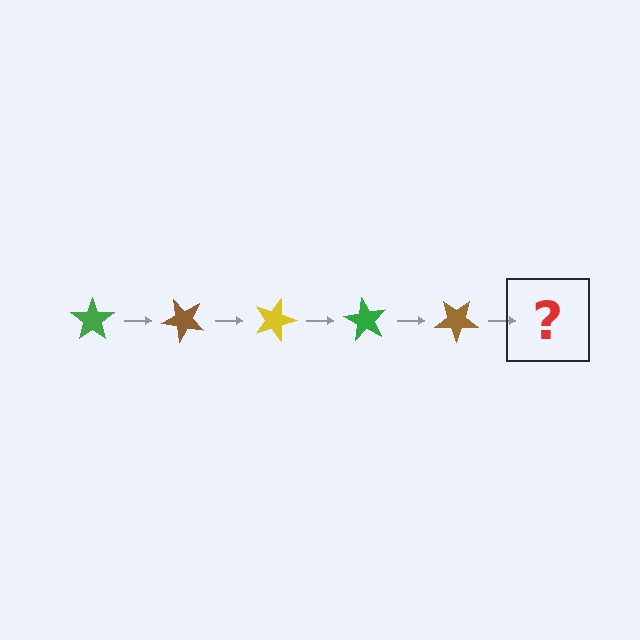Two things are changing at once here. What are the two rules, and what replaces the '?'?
The two rules are that it rotates 45 degrees each step and the color cycles through green, brown, and yellow. The '?' should be a yellow star, rotated 225 degrees from the start.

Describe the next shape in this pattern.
It should be a yellow star, rotated 225 degrees from the start.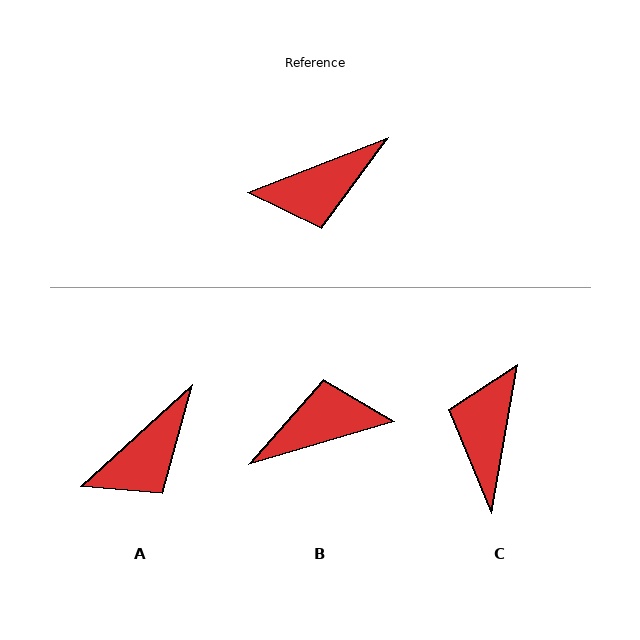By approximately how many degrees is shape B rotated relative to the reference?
Approximately 175 degrees counter-clockwise.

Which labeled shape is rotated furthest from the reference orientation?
B, about 175 degrees away.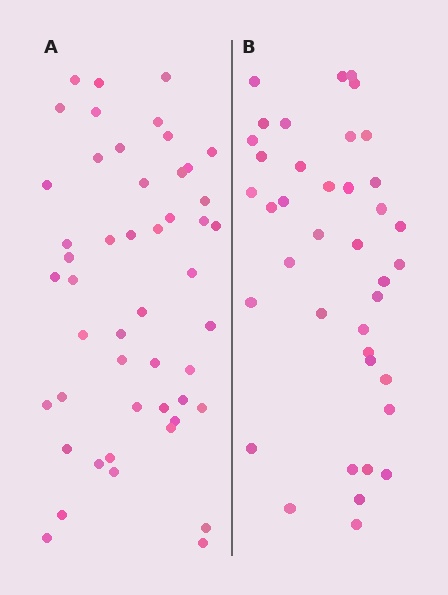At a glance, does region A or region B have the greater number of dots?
Region A (the left region) has more dots.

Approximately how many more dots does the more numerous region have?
Region A has roughly 10 or so more dots than region B.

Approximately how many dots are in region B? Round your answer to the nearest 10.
About 40 dots. (The exact count is 39, which rounds to 40.)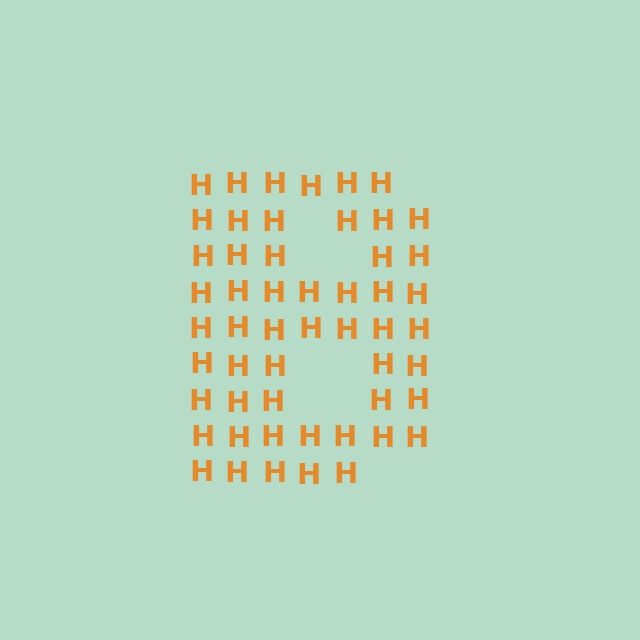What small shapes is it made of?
It is made of small letter H's.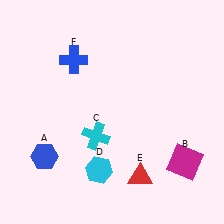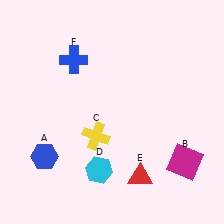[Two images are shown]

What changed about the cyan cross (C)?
In Image 1, C is cyan. In Image 2, it changed to yellow.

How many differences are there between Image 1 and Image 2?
There is 1 difference between the two images.